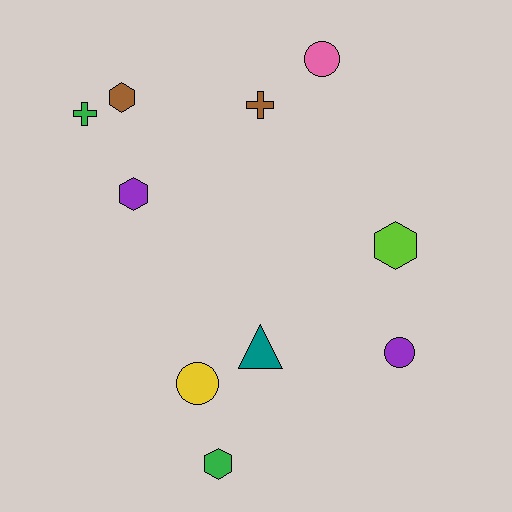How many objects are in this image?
There are 10 objects.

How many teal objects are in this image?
There is 1 teal object.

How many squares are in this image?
There are no squares.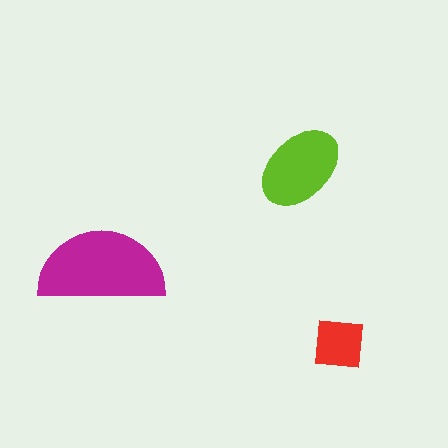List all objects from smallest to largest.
The red square, the lime ellipse, the magenta semicircle.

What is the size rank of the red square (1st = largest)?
3rd.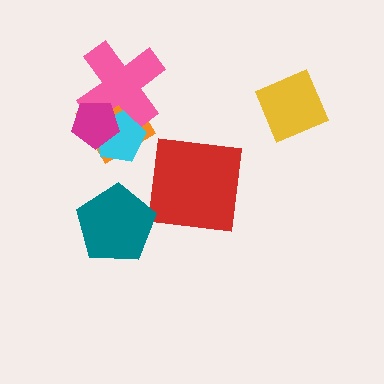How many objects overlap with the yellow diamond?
0 objects overlap with the yellow diamond.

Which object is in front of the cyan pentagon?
The magenta pentagon is in front of the cyan pentagon.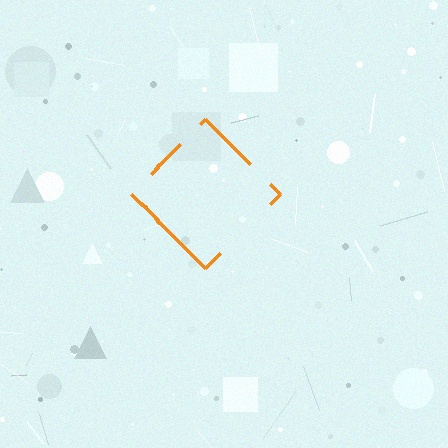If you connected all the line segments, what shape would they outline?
They would outline a diamond.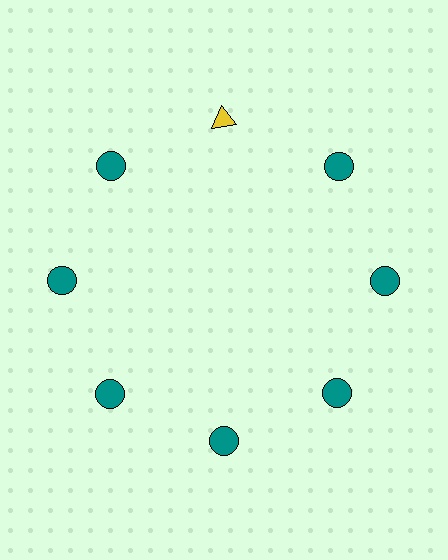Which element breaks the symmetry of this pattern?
The yellow triangle at roughly the 12 o'clock position breaks the symmetry. All other shapes are teal circles.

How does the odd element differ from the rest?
It differs in both color (yellow instead of teal) and shape (triangle instead of circle).